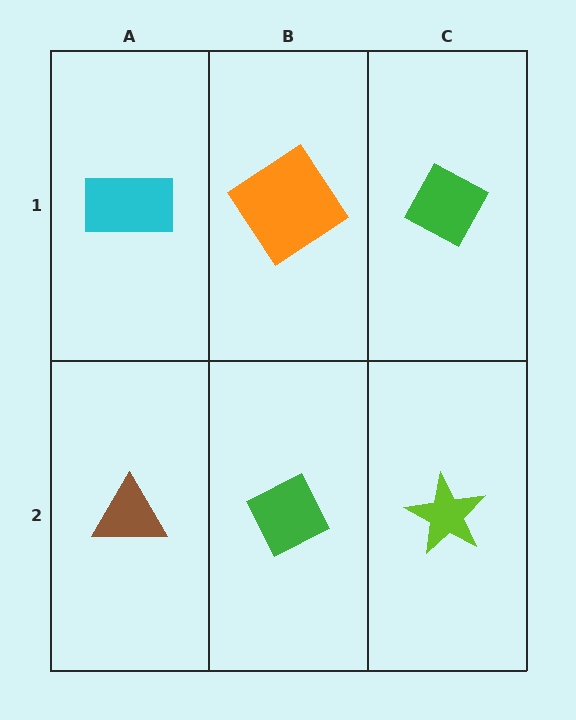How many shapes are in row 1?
3 shapes.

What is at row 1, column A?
A cyan rectangle.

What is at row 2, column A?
A brown triangle.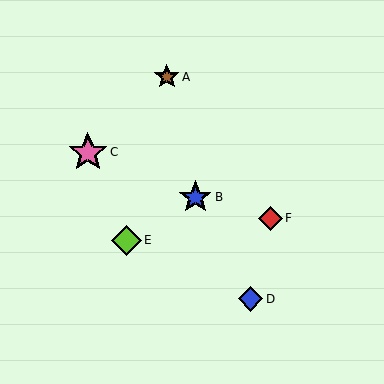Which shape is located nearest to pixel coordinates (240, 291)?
The blue diamond (labeled D) at (250, 299) is nearest to that location.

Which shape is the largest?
The pink star (labeled C) is the largest.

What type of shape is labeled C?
Shape C is a pink star.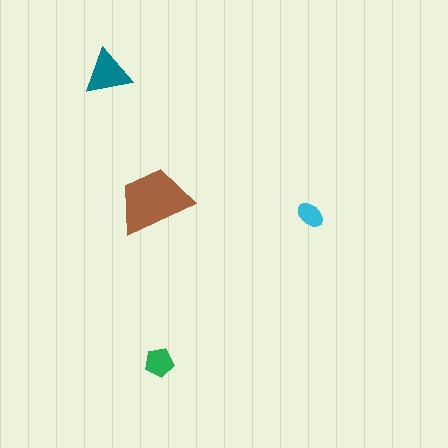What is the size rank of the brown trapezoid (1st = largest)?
1st.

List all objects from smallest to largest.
The cyan ellipse, the green pentagon, the teal triangle, the brown trapezoid.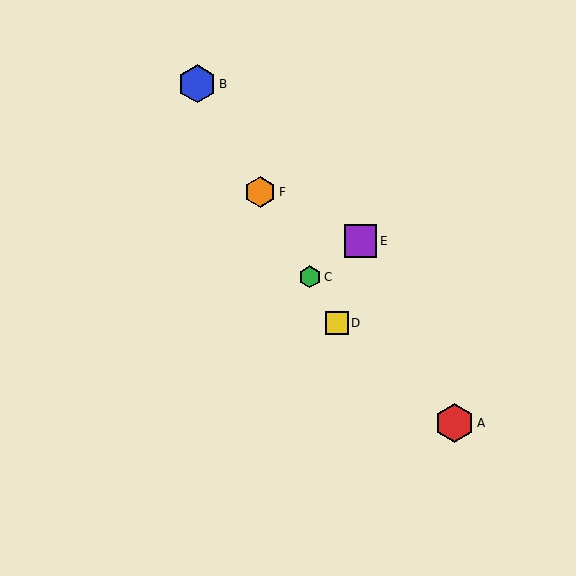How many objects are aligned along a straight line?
4 objects (B, C, D, F) are aligned along a straight line.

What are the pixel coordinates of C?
Object C is at (310, 277).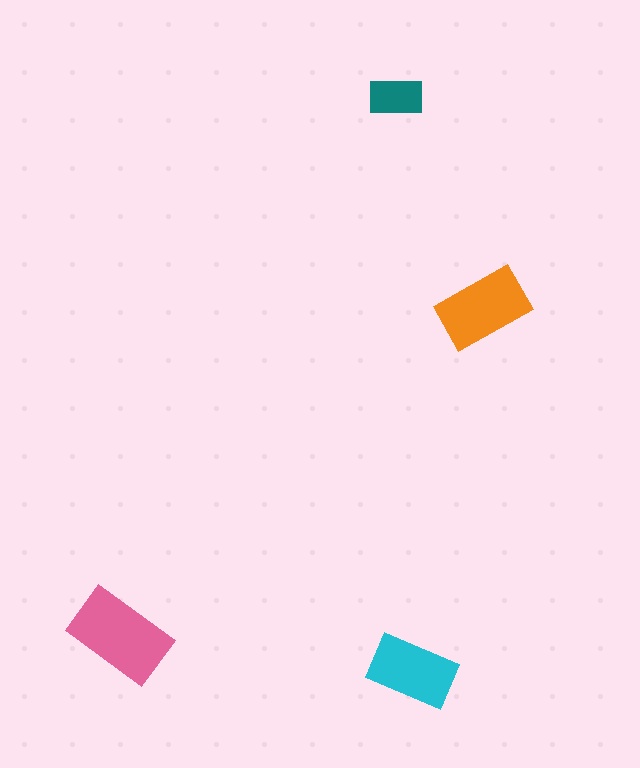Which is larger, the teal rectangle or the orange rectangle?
The orange one.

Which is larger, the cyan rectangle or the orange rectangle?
The orange one.